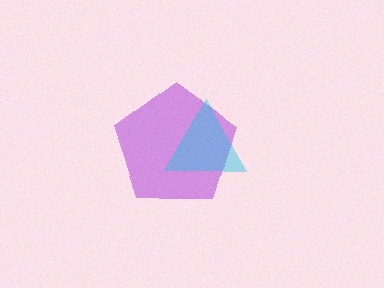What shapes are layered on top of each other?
The layered shapes are: a purple pentagon, a cyan triangle.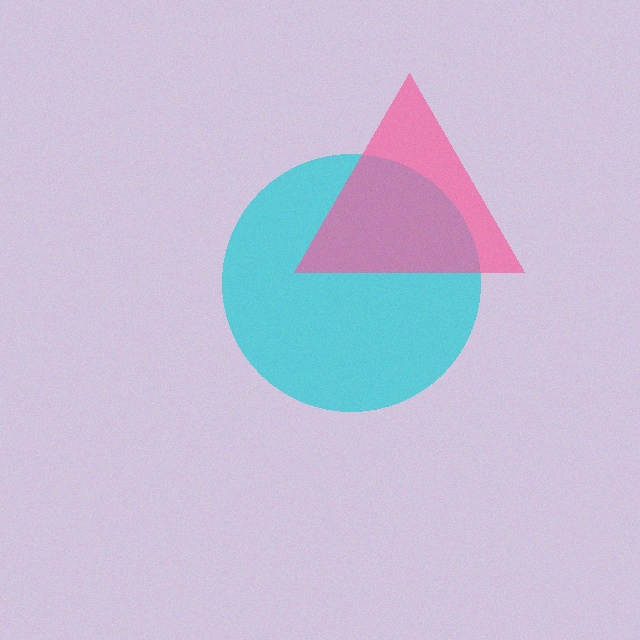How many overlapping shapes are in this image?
There are 2 overlapping shapes in the image.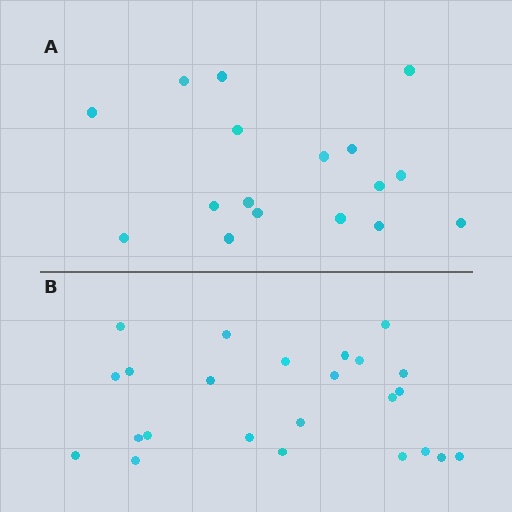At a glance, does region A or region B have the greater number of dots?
Region B (the bottom region) has more dots.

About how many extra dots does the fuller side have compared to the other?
Region B has roughly 8 or so more dots than region A.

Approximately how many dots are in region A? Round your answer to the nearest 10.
About 20 dots. (The exact count is 17, which rounds to 20.)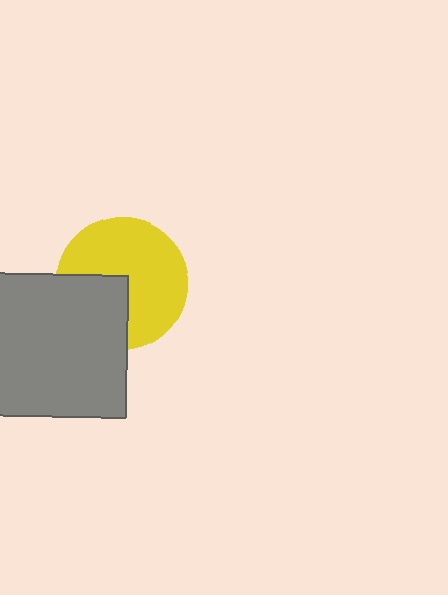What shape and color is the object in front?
The object in front is a gray square.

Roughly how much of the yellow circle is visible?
Most of it is visible (roughly 67%).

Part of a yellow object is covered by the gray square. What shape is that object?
It is a circle.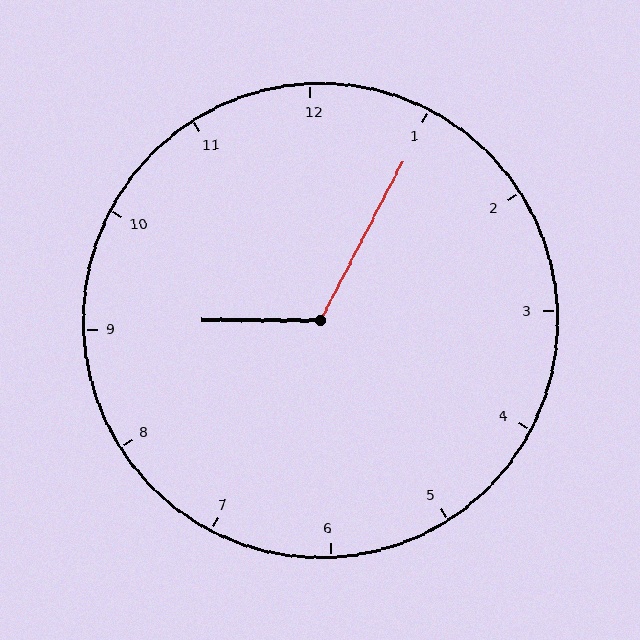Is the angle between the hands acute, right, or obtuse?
It is obtuse.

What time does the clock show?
9:05.